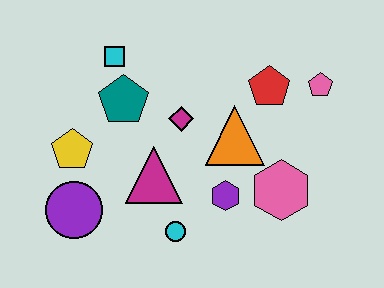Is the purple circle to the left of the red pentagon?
Yes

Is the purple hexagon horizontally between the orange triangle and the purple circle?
Yes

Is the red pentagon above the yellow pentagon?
Yes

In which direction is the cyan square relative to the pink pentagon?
The cyan square is to the left of the pink pentagon.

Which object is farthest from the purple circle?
The pink pentagon is farthest from the purple circle.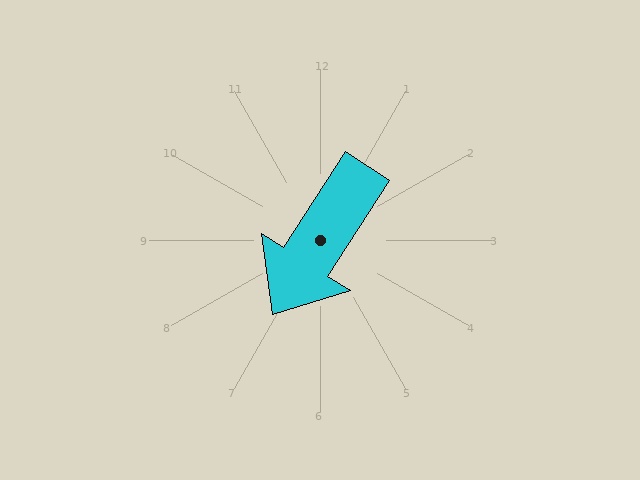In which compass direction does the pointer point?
Southwest.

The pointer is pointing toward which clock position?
Roughly 7 o'clock.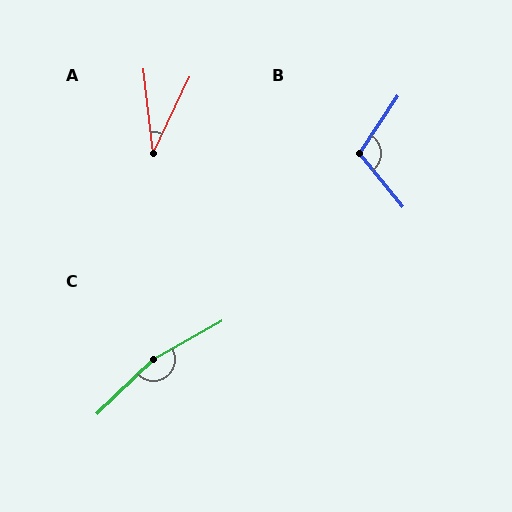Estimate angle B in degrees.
Approximately 107 degrees.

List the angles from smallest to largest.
A (31°), B (107°), C (165°).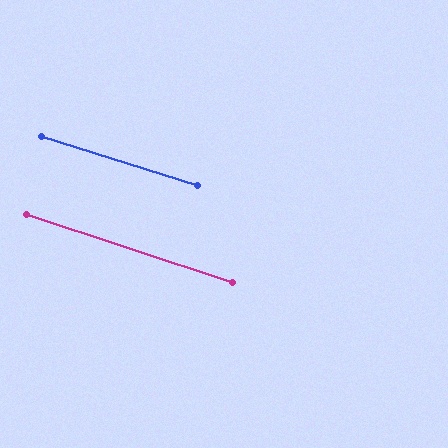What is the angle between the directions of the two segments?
Approximately 1 degree.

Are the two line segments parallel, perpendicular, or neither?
Parallel — their directions differ by only 0.9°.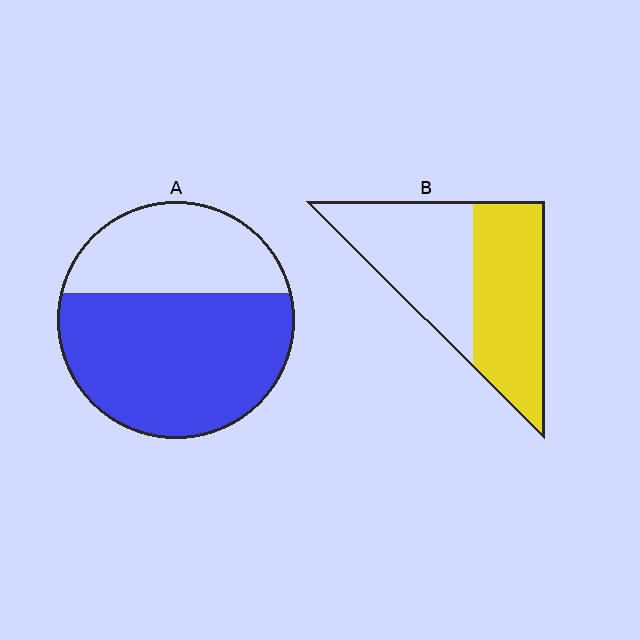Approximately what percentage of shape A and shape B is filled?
A is approximately 65% and B is approximately 50%.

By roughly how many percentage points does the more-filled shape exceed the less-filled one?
By roughly 15 percentage points (A over B).